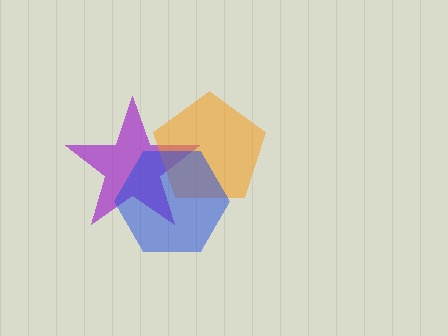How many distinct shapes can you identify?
There are 3 distinct shapes: a purple star, an orange pentagon, a blue hexagon.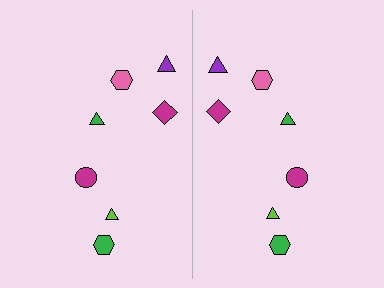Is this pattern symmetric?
Yes, this pattern has bilateral (reflection) symmetry.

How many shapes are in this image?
There are 14 shapes in this image.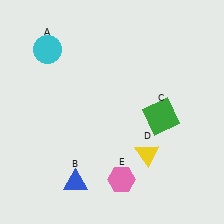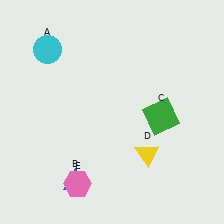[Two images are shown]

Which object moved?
The pink hexagon (E) moved left.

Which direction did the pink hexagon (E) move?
The pink hexagon (E) moved left.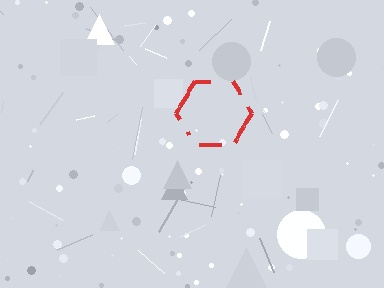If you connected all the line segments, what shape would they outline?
They would outline a hexagon.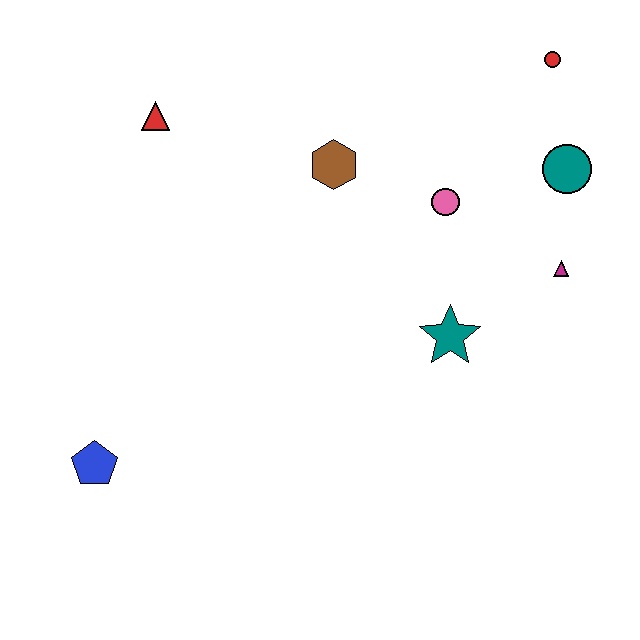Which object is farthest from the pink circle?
The blue pentagon is farthest from the pink circle.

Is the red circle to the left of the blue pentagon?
No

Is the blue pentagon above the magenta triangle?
No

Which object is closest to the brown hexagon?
The pink circle is closest to the brown hexagon.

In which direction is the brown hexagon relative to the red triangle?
The brown hexagon is to the right of the red triangle.